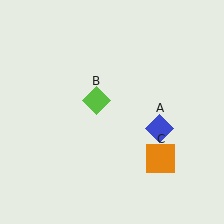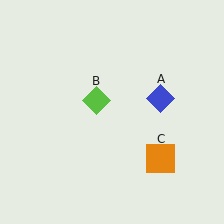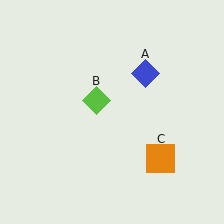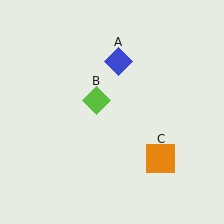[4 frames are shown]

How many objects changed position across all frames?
1 object changed position: blue diamond (object A).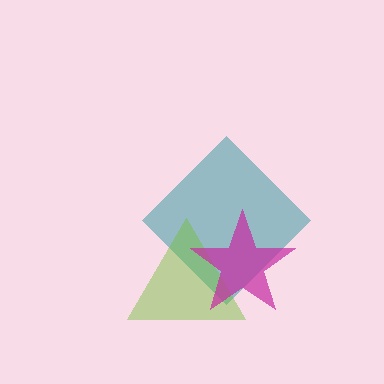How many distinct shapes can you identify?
There are 3 distinct shapes: a teal diamond, a lime triangle, a magenta star.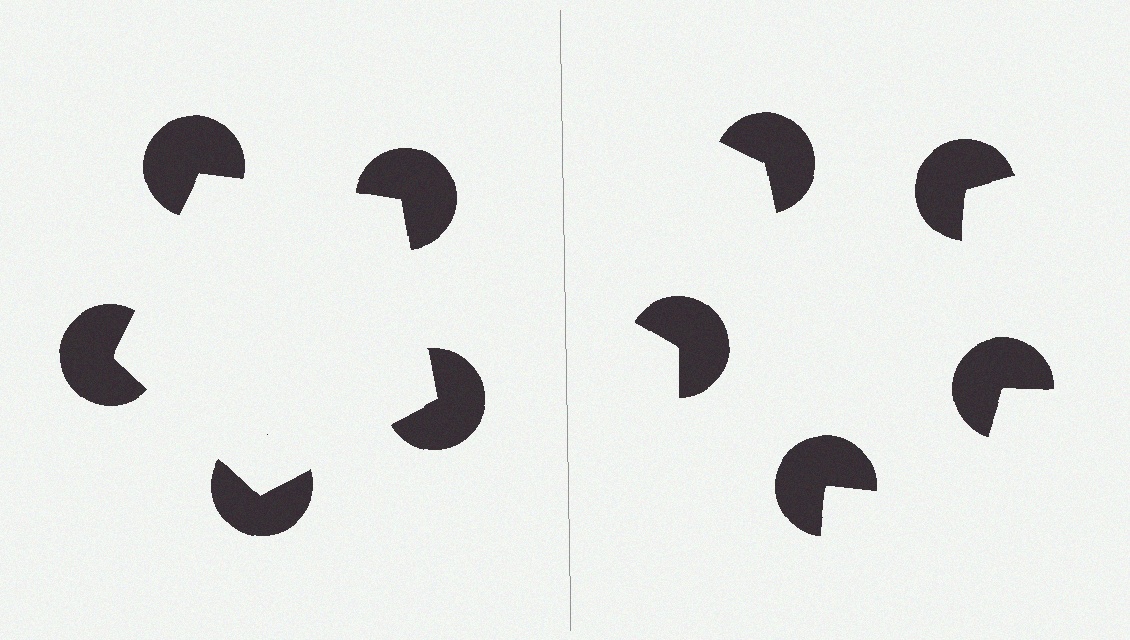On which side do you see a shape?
An illusory pentagon appears on the left side. On the right side the wedge cuts are rotated, so no coherent shape forms.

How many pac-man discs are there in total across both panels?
10 — 5 on each side.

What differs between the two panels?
The pac-man discs are positioned identically on both sides; only the wedge orientations differ. On the left they align to a pentagon; on the right they are misaligned.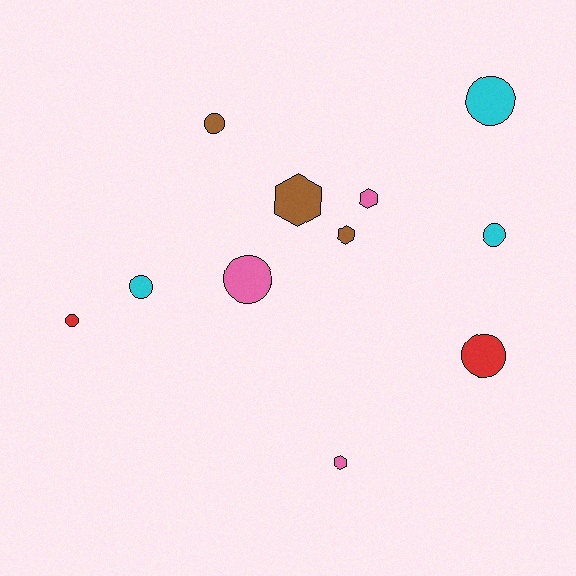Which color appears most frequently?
Brown, with 3 objects.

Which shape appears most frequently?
Circle, with 7 objects.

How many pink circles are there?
There is 1 pink circle.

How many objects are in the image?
There are 11 objects.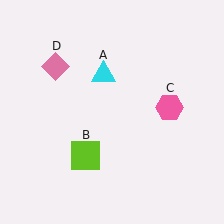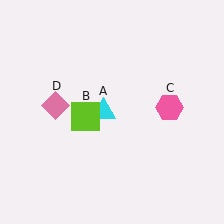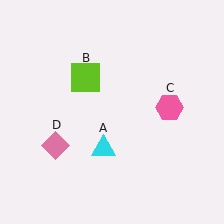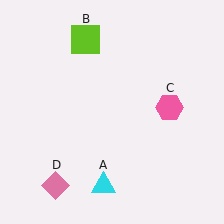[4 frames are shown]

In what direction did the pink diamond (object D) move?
The pink diamond (object D) moved down.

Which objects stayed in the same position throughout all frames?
Pink hexagon (object C) remained stationary.